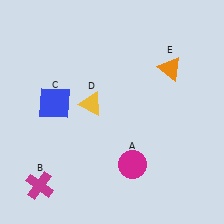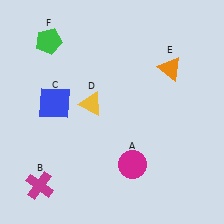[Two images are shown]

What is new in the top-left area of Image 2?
A green pentagon (F) was added in the top-left area of Image 2.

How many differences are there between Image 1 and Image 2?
There is 1 difference between the two images.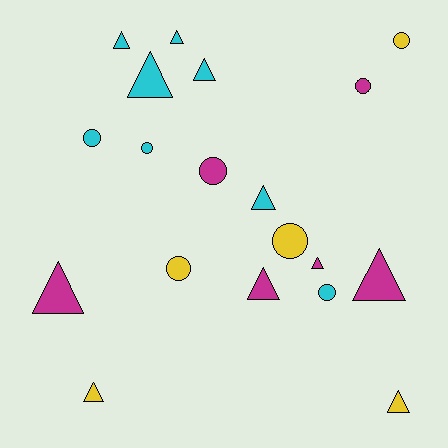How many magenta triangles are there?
There are 4 magenta triangles.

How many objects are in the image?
There are 19 objects.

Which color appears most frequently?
Cyan, with 8 objects.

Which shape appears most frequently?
Triangle, with 11 objects.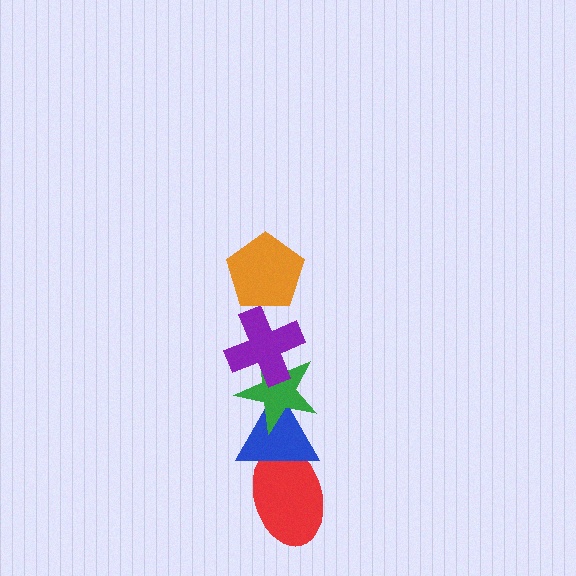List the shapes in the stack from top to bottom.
From top to bottom: the orange pentagon, the purple cross, the green star, the blue triangle, the red ellipse.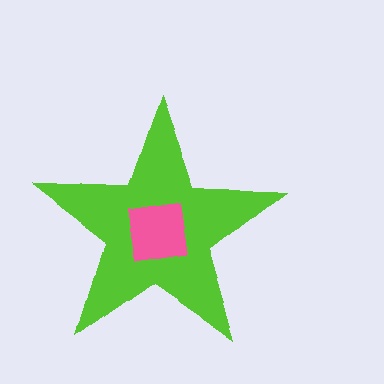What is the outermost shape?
The lime star.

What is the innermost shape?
The pink square.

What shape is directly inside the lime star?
The pink square.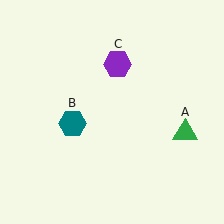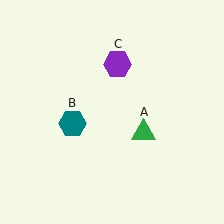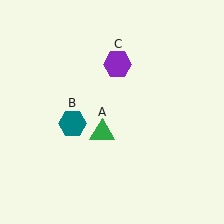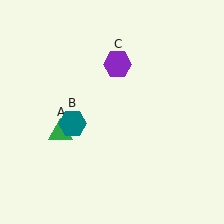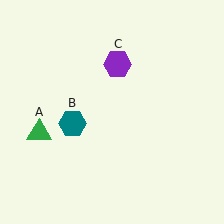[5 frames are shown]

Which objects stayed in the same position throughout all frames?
Teal hexagon (object B) and purple hexagon (object C) remained stationary.